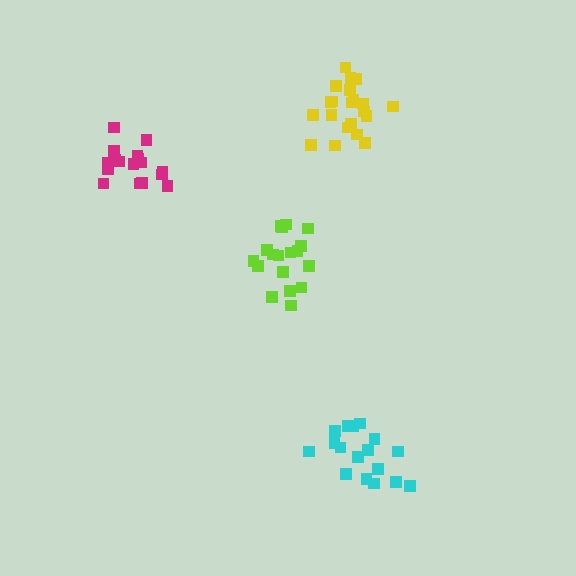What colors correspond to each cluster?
The clusters are colored: magenta, cyan, lime, yellow.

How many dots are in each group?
Group 1: 17 dots, Group 2: 17 dots, Group 3: 19 dots, Group 4: 21 dots (74 total).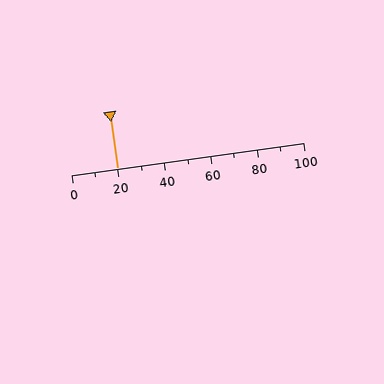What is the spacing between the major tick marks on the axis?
The major ticks are spaced 20 apart.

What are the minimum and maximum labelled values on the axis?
The axis runs from 0 to 100.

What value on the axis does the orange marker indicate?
The marker indicates approximately 20.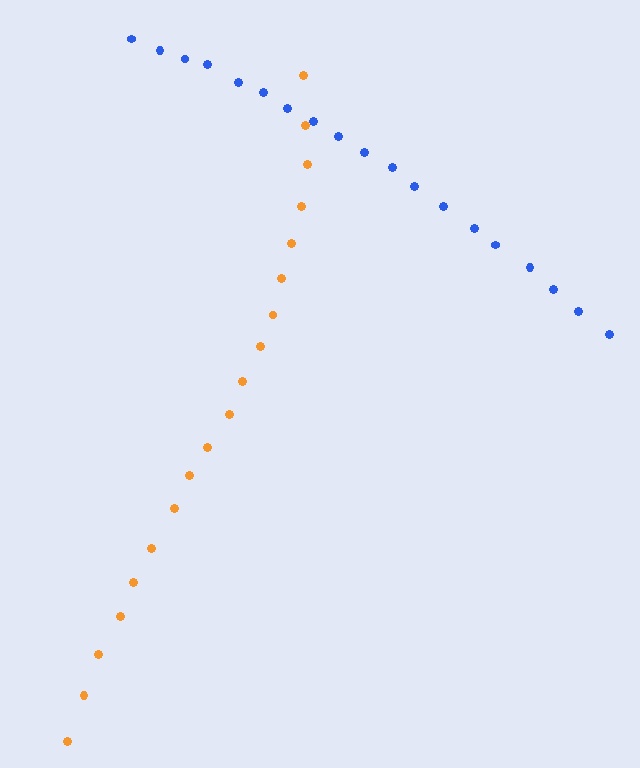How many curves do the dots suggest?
There are 2 distinct paths.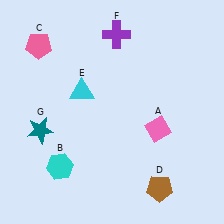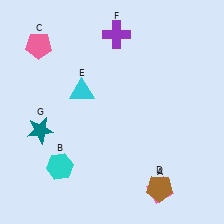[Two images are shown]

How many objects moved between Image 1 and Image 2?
1 object moved between the two images.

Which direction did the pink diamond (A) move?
The pink diamond (A) moved down.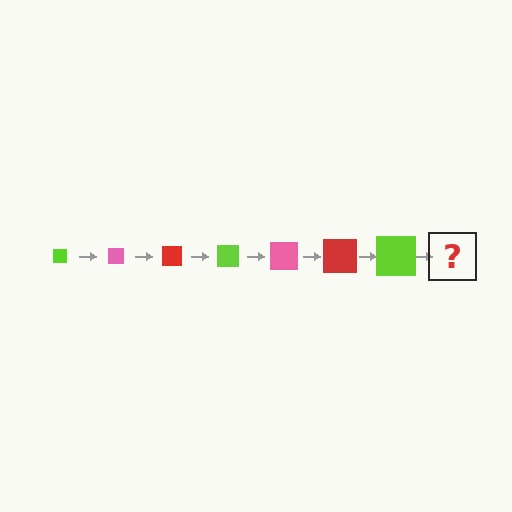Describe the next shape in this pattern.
It should be a pink square, larger than the previous one.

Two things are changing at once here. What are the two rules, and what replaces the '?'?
The two rules are that the square grows larger each step and the color cycles through lime, pink, and red. The '?' should be a pink square, larger than the previous one.